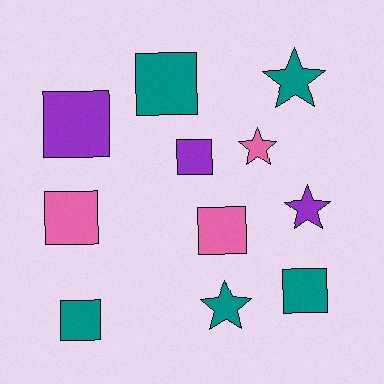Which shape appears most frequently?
Square, with 7 objects.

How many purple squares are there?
There are 2 purple squares.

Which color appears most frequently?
Teal, with 5 objects.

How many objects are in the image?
There are 11 objects.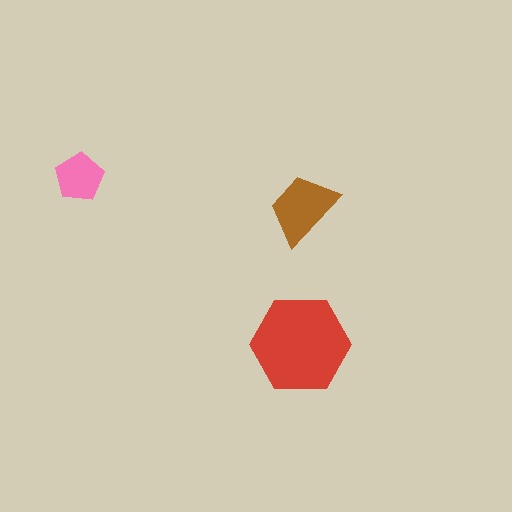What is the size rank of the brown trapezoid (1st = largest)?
2nd.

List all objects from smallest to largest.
The pink pentagon, the brown trapezoid, the red hexagon.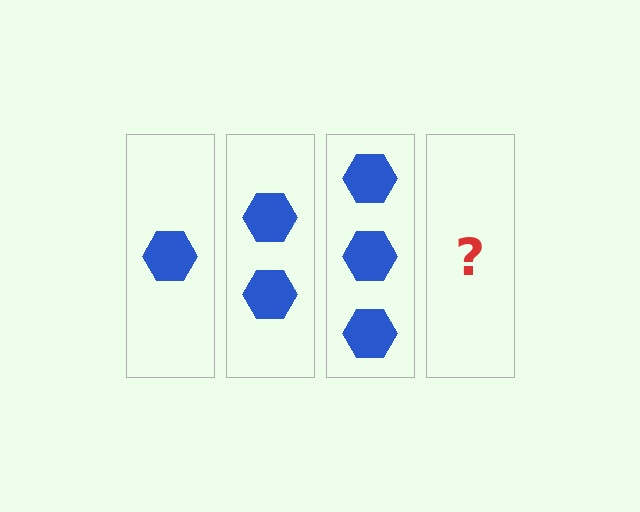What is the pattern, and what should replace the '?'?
The pattern is that each step adds one more hexagon. The '?' should be 4 hexagons.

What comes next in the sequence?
The next element should be 4 hexagons.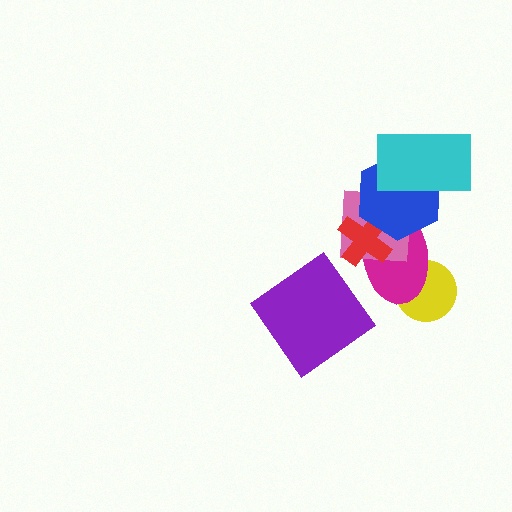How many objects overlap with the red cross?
3 objects overlap with the red cross.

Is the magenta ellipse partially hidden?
Yes, it is partially covered by another shape.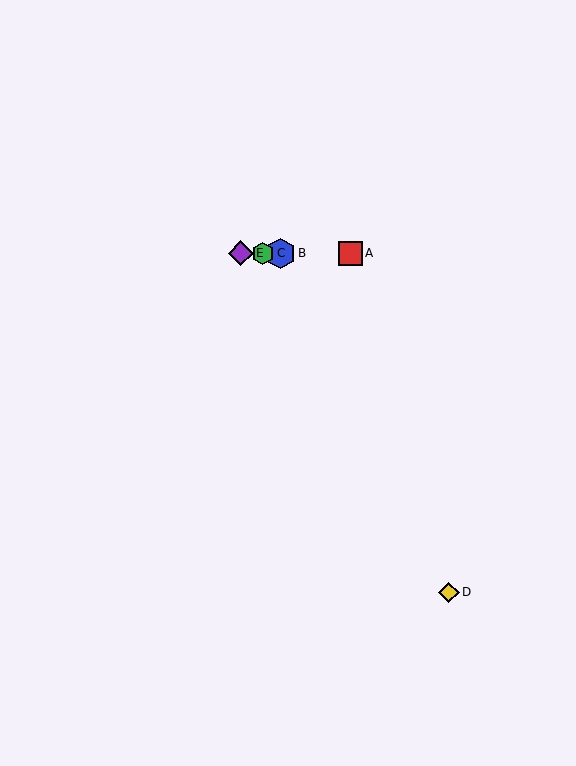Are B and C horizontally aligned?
Yes, both are at y≈253.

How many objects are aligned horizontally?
4 objects (A, B, C, E) are aligned horizontally.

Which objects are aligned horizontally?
Objects A, B, C, E are aligned horizontally.